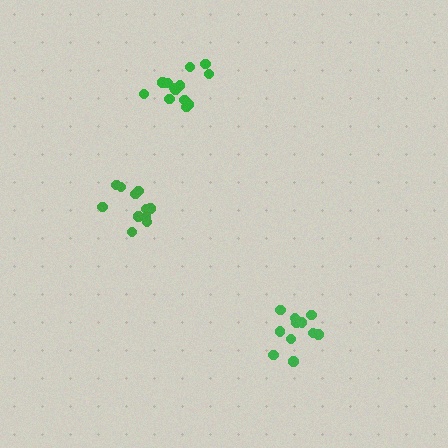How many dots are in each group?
Group 1: 11 dots, Group 2: 11 dots, Group 3: 13 dots (35 total).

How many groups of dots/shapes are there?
There are 3 groups.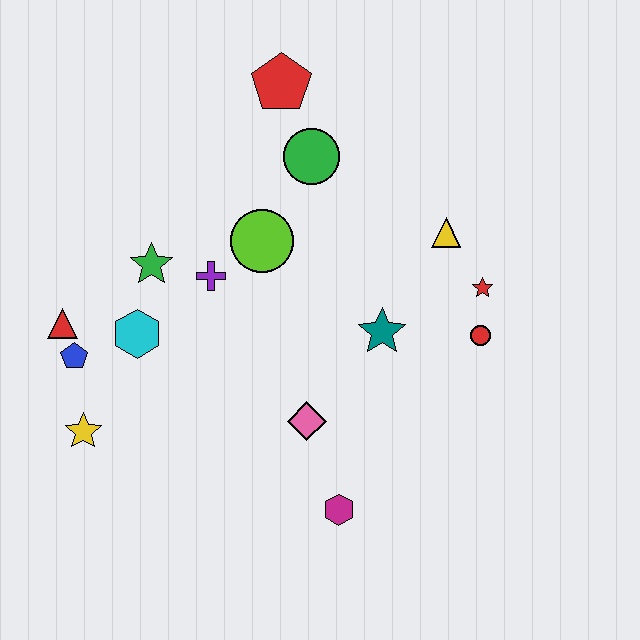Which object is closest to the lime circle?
The purple cross is closest to the lime circle.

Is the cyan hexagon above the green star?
No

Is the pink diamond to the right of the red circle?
No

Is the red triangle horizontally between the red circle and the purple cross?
No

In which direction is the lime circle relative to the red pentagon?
The lime circle is below the red pentagon.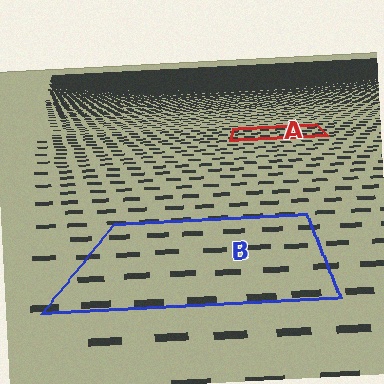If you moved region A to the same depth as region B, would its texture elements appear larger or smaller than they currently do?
They would appear larger. At a closer depth, the same texture elements are projected at a bigger on-screen size.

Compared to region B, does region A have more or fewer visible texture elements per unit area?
Region A has more texture elements per unit area — they are packed more densely because it is farther away.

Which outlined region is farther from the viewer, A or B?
Region A is farther from the viewer — the texture elements inside it appear smaller and more densely packed.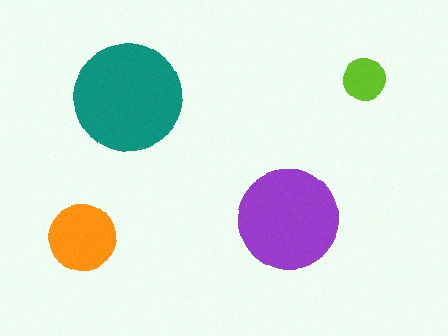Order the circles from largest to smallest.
the teal one, the purple one, the orange one, the lime one.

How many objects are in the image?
There are 4 objects in the image.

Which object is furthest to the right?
The lime circle is rightmost.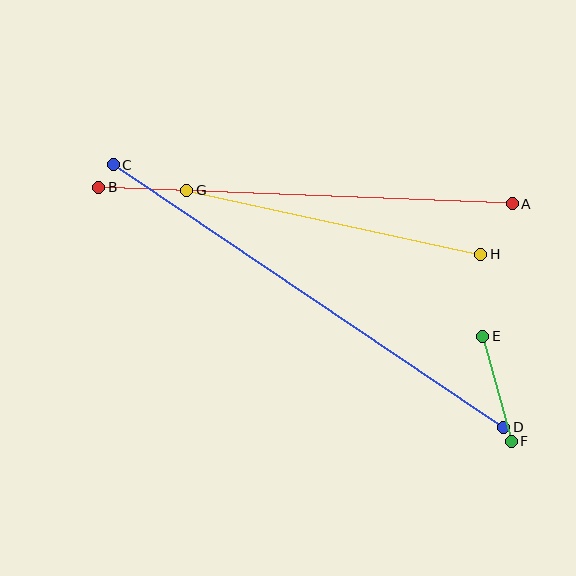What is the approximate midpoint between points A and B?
The midpoint is at approximately (305, 195) pixels.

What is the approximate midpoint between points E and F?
The midpoint is at approximately (497, 389) pixels.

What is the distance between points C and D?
The distance is approximately 470 pixels.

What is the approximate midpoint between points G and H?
The midpoint is at approximately (334, 222) pixels.